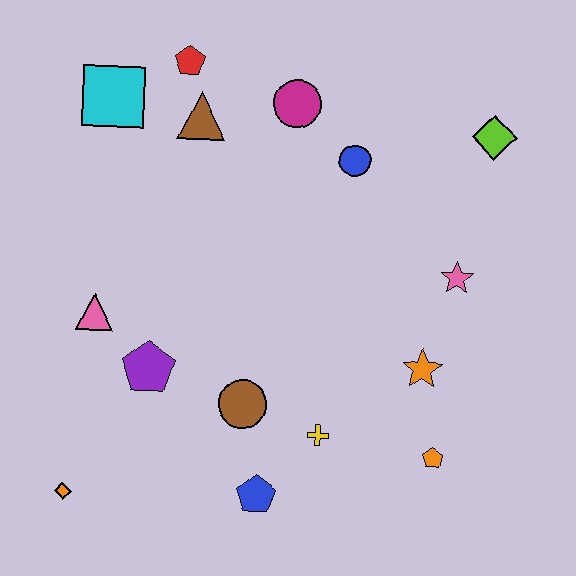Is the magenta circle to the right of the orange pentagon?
No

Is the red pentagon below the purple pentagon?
No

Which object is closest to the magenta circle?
The blue circle is closest to the magenta circle.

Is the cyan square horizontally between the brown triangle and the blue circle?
No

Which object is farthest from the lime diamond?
The orange diamond is farthest from the lime diamond.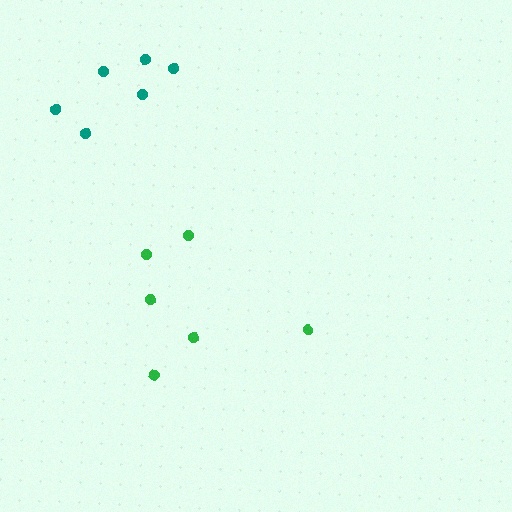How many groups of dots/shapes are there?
There are 2 groups.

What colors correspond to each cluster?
The clusters are colored: teal, green.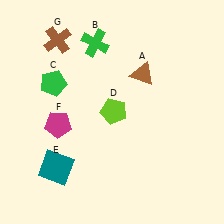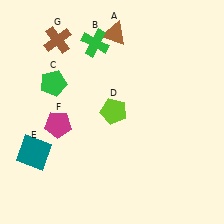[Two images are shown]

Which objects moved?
The objects that moved are: the brown triangle (A), the teal square (E).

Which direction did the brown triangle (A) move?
The brown triangle (A) moved up.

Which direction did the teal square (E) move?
The teal square (E) moved left.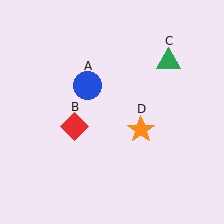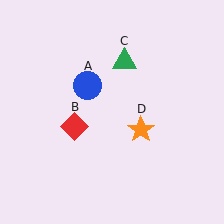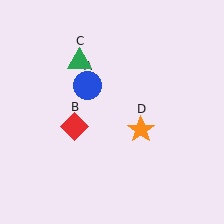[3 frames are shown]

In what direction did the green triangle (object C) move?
The green triangle (object C) moved left.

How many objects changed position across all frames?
1 object changed position: green triangle (object C).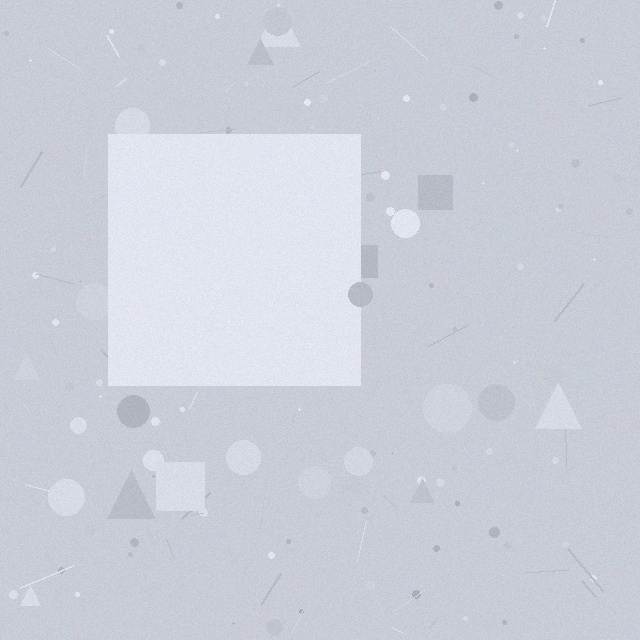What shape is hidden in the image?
A square is hidden in the image.